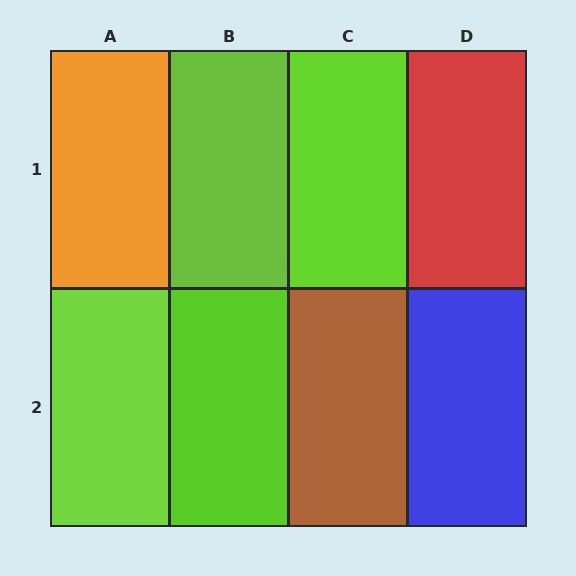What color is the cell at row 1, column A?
Orange.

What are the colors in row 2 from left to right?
Lime, lime, brown, blue.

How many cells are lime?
4 cells are lime.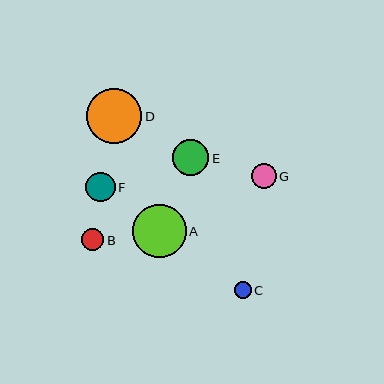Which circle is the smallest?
Circle C is the smallest with a size of approximately 17 pixels.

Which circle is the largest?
Circle D is the largest with a size of approximately 55 pixels.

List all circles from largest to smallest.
From largest to smallest: D, A, E, F, G, B, C.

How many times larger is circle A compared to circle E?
Circle A is approximately 1.5 times the size of circle E.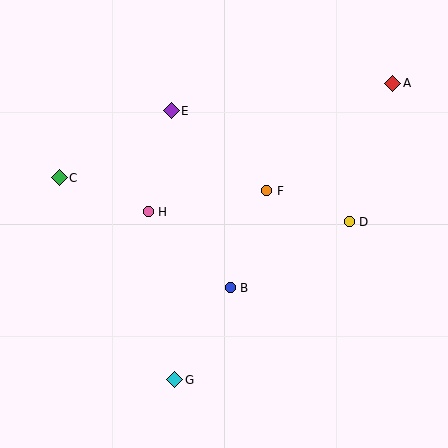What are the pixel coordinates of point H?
Point H is at (148, 212).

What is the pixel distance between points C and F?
The distance between C and F is 208 pixels.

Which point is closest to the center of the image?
Point F at (267, 191) is closest to the center.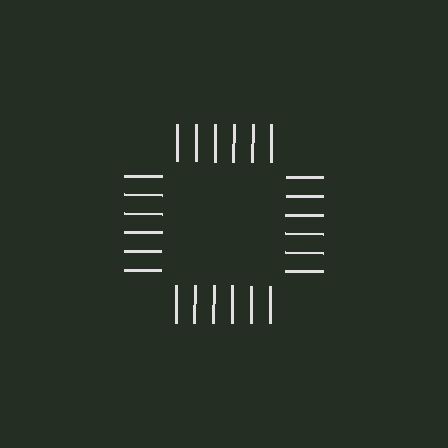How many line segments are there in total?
24 — 6 along each of the 4 edges.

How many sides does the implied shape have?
4 sides — the line-ends trace a square.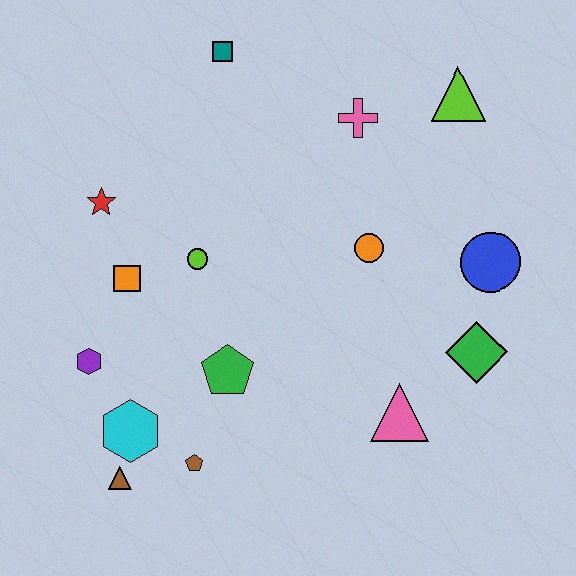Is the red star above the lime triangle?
No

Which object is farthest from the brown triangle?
The lime triangle is farthest from the brown triangle.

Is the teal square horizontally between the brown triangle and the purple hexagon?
No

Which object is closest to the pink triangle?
The green diamond is closest to the pink triangle.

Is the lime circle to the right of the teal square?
No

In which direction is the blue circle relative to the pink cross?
The blue circle is below the pink cross.